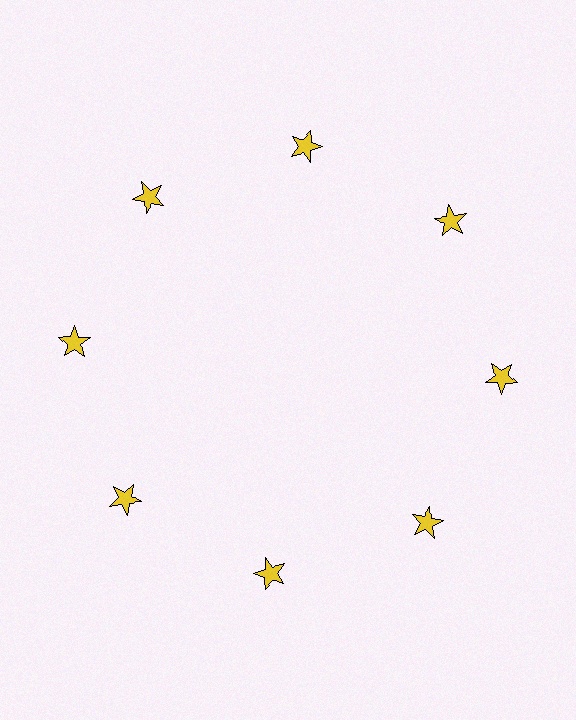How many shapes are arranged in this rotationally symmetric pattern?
There are 8 shapes, arranged in 8 groups of 1.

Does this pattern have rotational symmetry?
Yes, this pattern has 8-fold rotational symmetry. It looks the same after rotating 45 degrees around the center.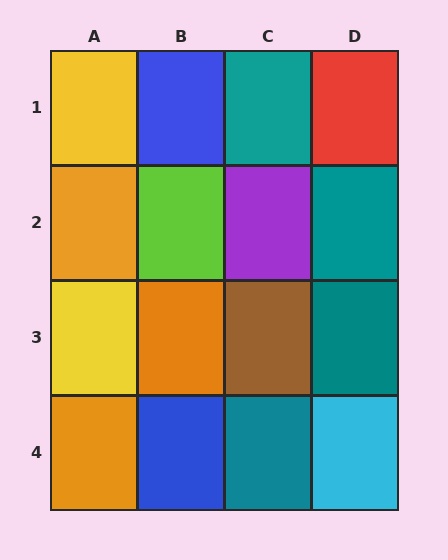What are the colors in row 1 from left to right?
Yellow, blue, teal, red.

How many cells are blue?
2 cells are blue.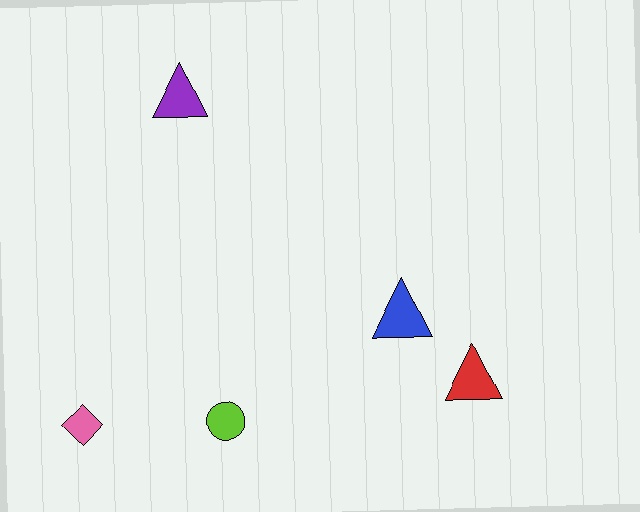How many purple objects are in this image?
There is 1 purple object.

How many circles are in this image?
There is 1 circle.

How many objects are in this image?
There are 5 objects.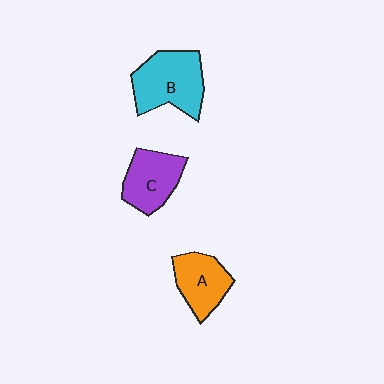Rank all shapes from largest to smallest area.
From largest to smallest: B (cyan), C (purple), A (orange).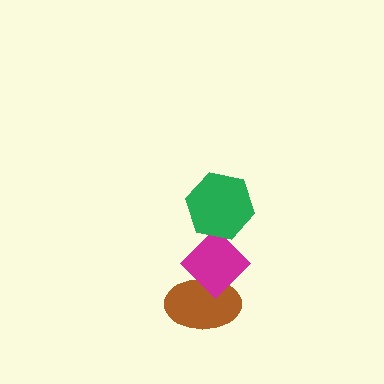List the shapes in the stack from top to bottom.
From top to bottom: the green hexagon, the magenta diamond, the brown ellipse.